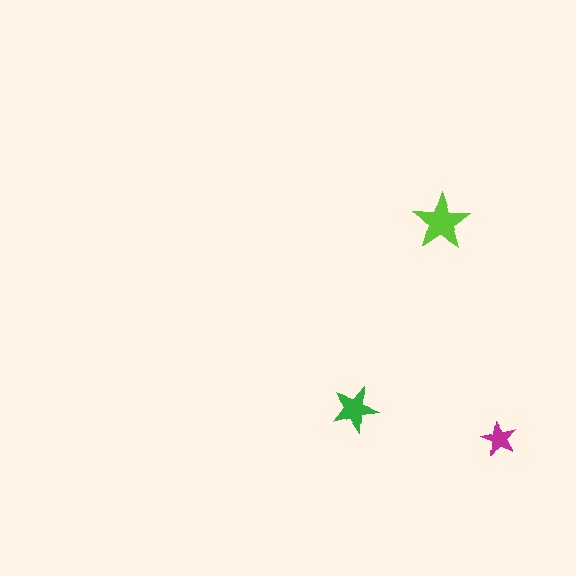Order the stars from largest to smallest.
the lime one, the green one, the magenta one.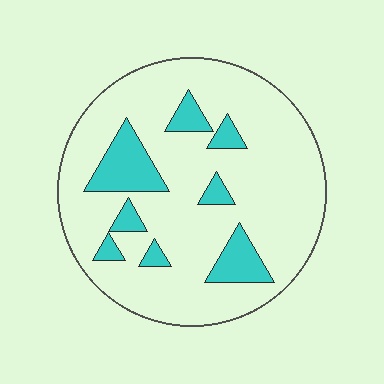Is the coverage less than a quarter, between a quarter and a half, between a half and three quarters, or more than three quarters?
Less than a quarter.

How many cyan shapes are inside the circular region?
8.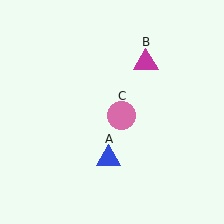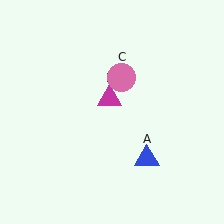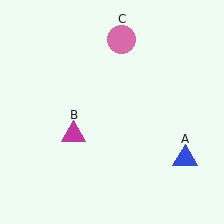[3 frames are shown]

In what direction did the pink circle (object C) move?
The pink circle (object C) moved up.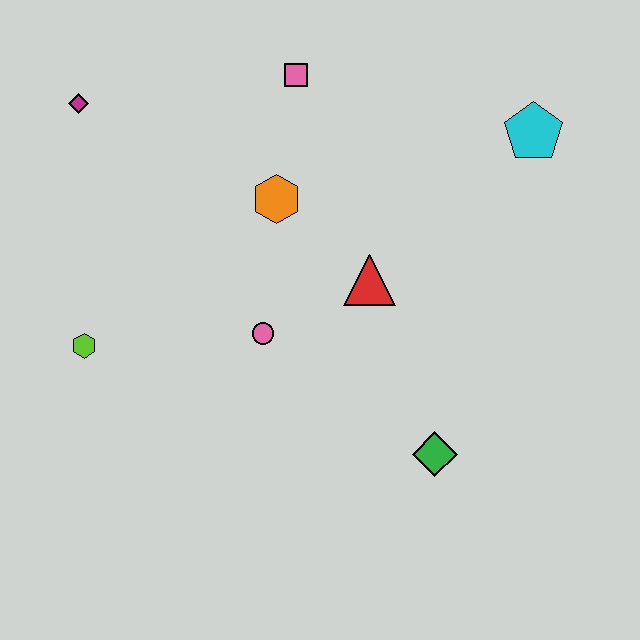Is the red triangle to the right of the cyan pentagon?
No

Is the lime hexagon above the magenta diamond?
No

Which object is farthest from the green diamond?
The magenta diamond is farthest from the green diamond.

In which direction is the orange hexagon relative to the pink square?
The orange hexagon is below the pink square.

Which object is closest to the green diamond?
The red triangle is closest to the green diamond.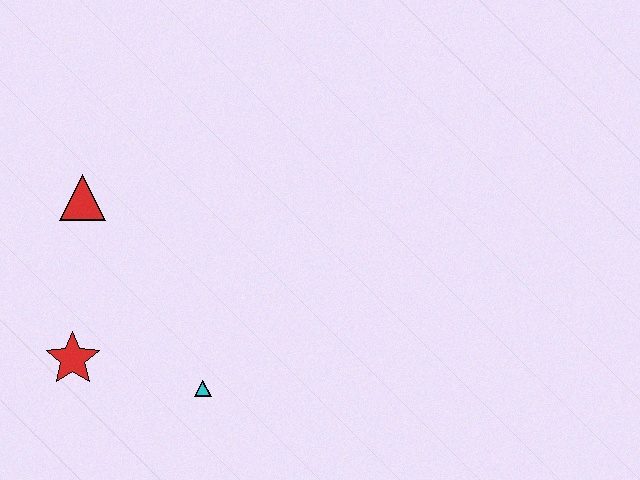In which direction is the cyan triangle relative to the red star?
The cyan triangle is to the right of the red star.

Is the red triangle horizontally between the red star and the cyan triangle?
Yes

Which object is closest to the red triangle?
The red star is closest to the red triangle.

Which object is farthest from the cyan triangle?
The red triangle is farthest from the cyan triangle.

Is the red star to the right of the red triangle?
No